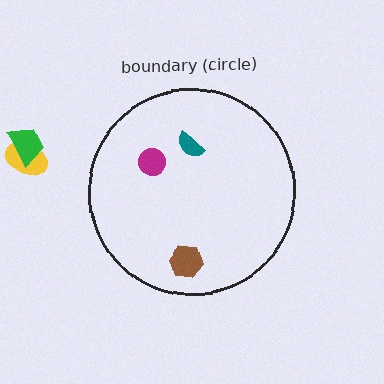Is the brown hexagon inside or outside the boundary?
Inside.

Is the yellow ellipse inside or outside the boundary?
Outside.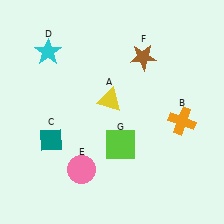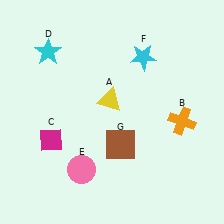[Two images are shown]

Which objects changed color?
C changed from teal to magenta. F changed from brown to cyan. G changed from lime to brown.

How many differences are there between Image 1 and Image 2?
There are 3 differences between the two images.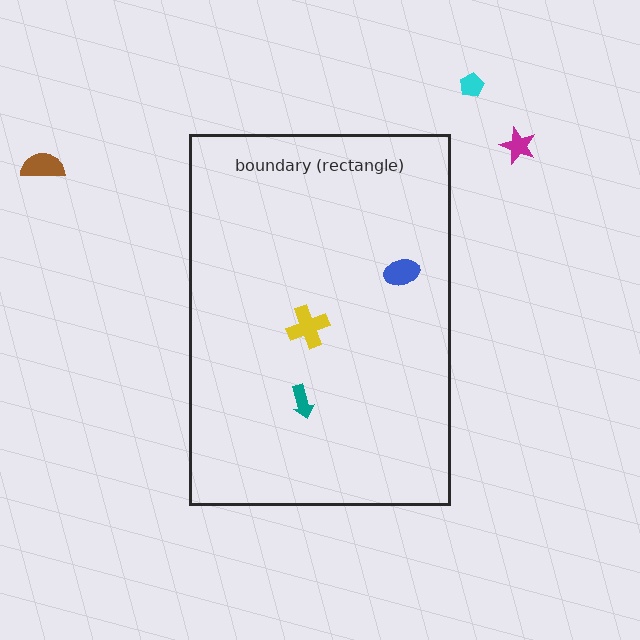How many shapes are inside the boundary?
3 inside, 3 outside.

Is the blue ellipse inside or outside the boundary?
Inside.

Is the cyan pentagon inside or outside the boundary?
Outside.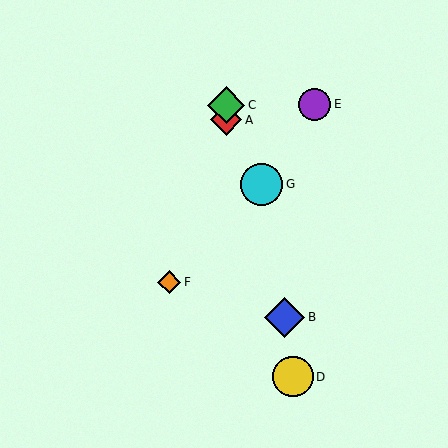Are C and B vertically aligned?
No, C is at x≈226 and B is at x≈284.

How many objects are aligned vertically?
2 objects (A, C) are aligned vertically.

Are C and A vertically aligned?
Yes, both are at x≈226.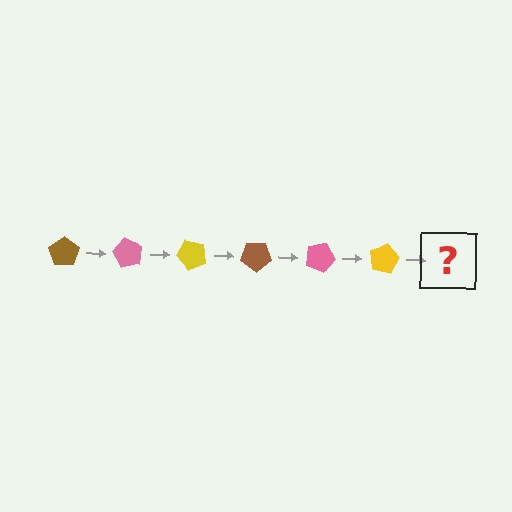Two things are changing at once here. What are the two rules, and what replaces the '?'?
The two rules are that it rotates 60 degrees each step and the color cycles through brown, pink, and yellow. The '?' should be a brown pentagon, rotated 360 degrees from the start.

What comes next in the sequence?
The next element should be a brown pentagon, rotated 360 degrees from the start.